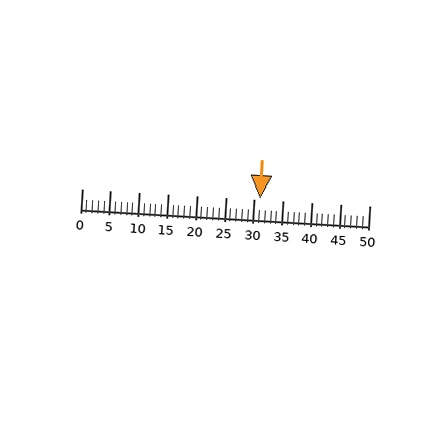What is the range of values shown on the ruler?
The ruler shows values from 0 to 50.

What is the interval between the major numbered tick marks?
The major tick marks are spaced 5 units apart.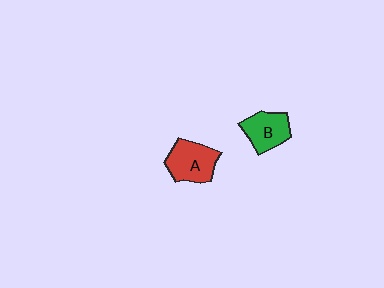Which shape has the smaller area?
Shape B (green).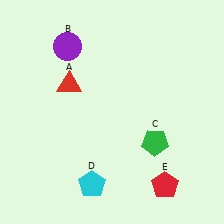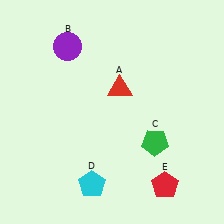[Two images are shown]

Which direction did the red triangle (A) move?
The red triangle (A) moved right.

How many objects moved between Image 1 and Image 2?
1 object moved between the two images.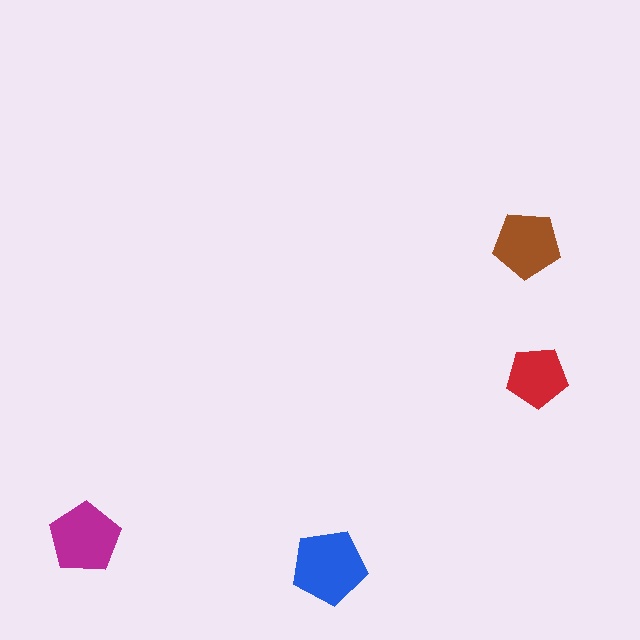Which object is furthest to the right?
The red pentagon is rightmost.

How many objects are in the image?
There are 4 objects in the image.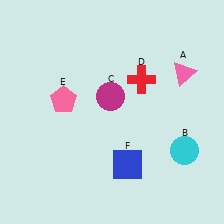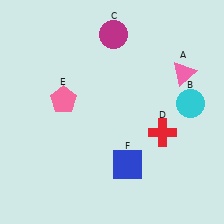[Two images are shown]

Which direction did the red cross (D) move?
The red cross (D) moved down.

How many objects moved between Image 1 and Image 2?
3 objects moved between the two images.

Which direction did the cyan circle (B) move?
The cyan circle (B) moved up.